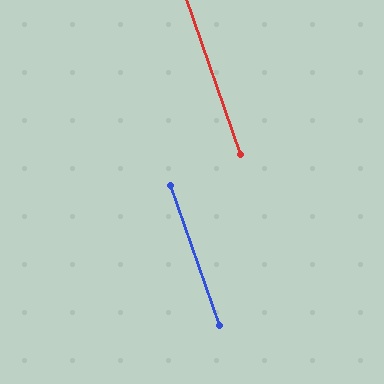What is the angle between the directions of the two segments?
Approximately 0 degrees.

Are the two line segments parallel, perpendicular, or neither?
Parallel — their directions differ by only 0.5°.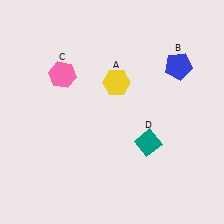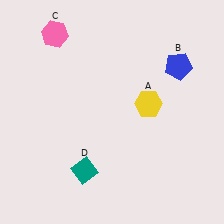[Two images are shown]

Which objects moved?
The objects that moved are: the yellow hexagon (A), the pink hexagon (C), the teal diamond (D).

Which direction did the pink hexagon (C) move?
The pink hexagon (C) moved up.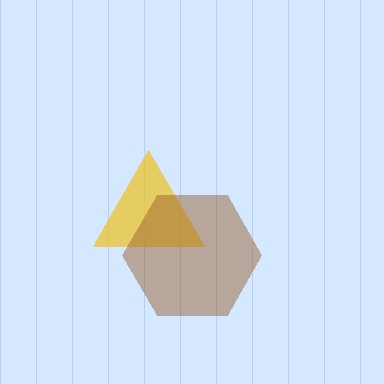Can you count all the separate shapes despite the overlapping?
Yes, there are 2 separate shapes.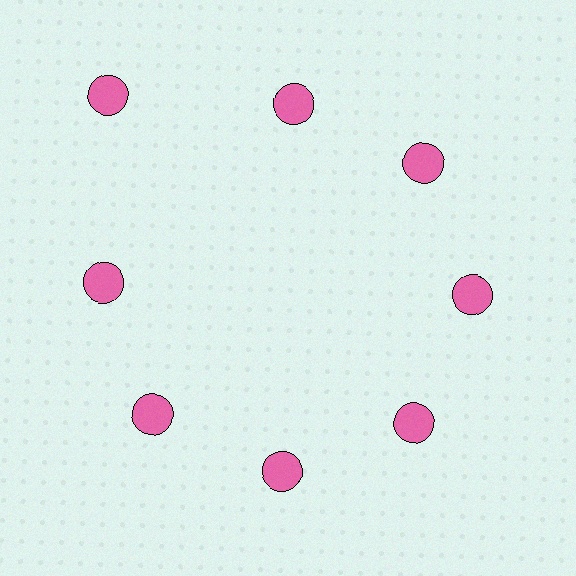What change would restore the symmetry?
The symmetry would be restored by moving it inward, back onto the ring so that all 8 circles sit at equal angles and equal distance from the center.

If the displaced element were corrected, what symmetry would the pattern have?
It would have 8-fold rotational symmetry — the pattern would map onto itself every 45 degrees.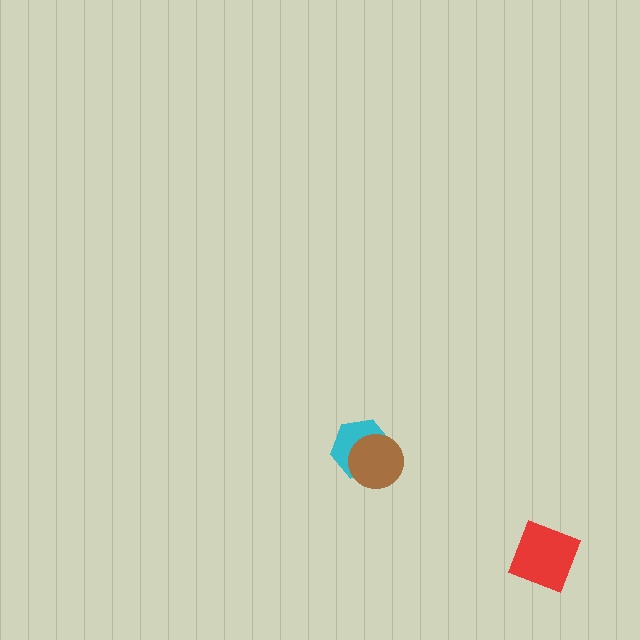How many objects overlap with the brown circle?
1 object overlaps with the brown circle.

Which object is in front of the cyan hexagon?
The brown circle is in front of the cyan hexagon.